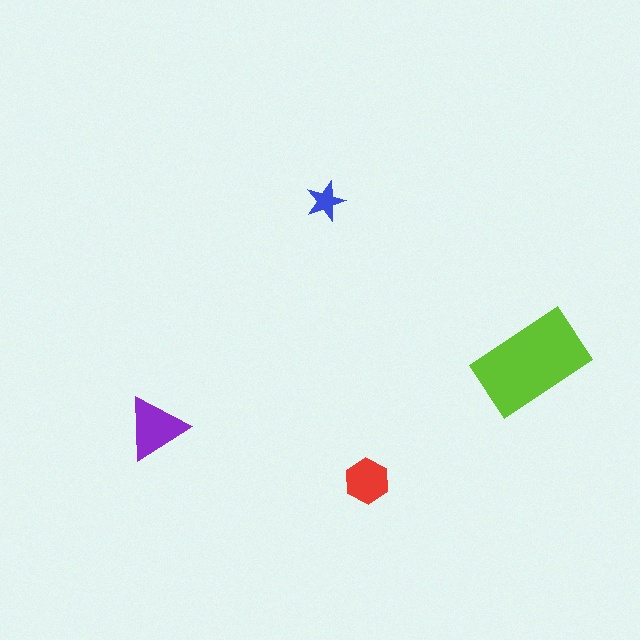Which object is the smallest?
The blue star.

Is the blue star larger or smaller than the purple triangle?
Smaller.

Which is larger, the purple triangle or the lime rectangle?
The lime rectangle.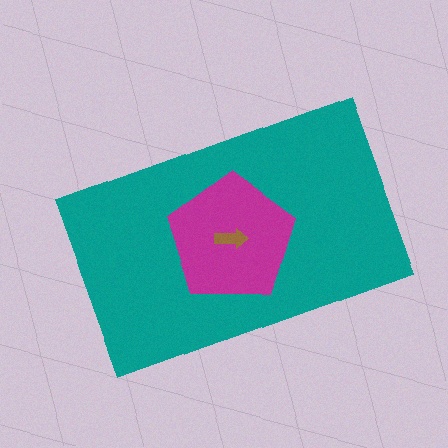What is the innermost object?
The brown arrow.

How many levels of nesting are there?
3.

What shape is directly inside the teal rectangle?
The magenta pentagon.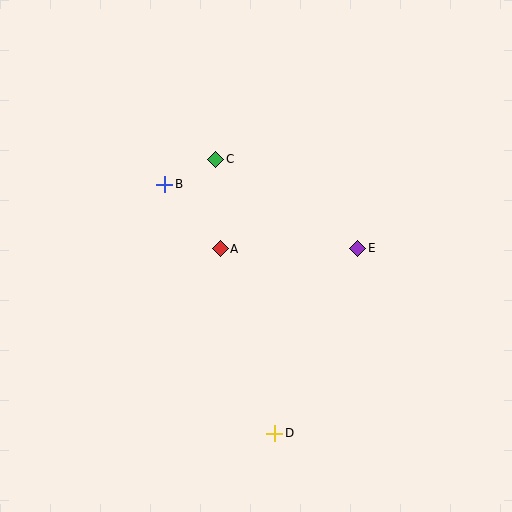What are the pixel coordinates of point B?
Point B is at (165, 184).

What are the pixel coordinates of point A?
Point A is at (220, 249).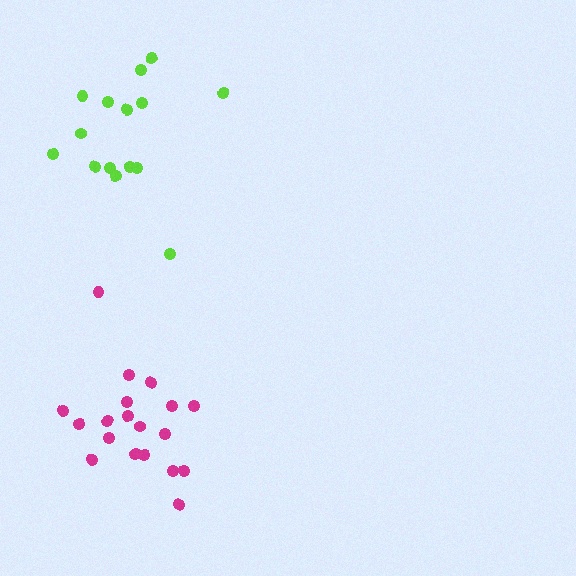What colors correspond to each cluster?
The clusters are colored: magenta, lime.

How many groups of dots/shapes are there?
There are 2 groups.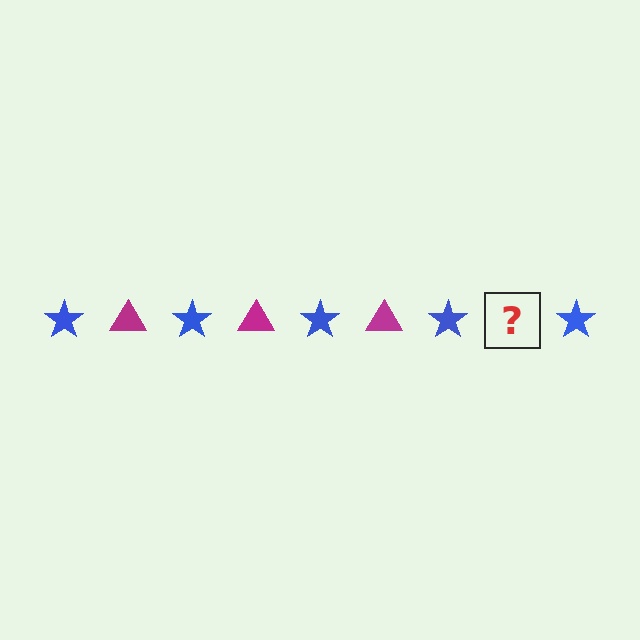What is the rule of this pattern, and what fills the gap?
The rule is that the pattern alternates between blue star and magenta triangle. The gap should be filled with a magenta triangle.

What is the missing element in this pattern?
The missing element is a magenta triangle.